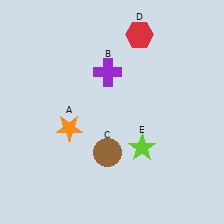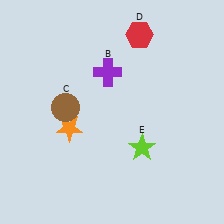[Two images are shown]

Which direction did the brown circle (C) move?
The brown circle (C) moved up.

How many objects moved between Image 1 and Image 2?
1 object moved between the two images.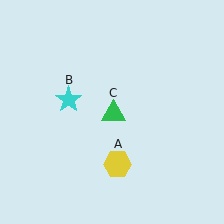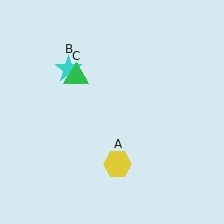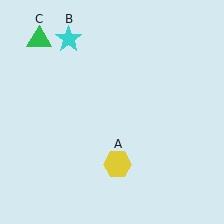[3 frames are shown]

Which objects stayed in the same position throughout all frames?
Yellow hexagon (object A) remained stationary.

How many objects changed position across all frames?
2 objects changed position: cyan star (object B), green triangle (object C).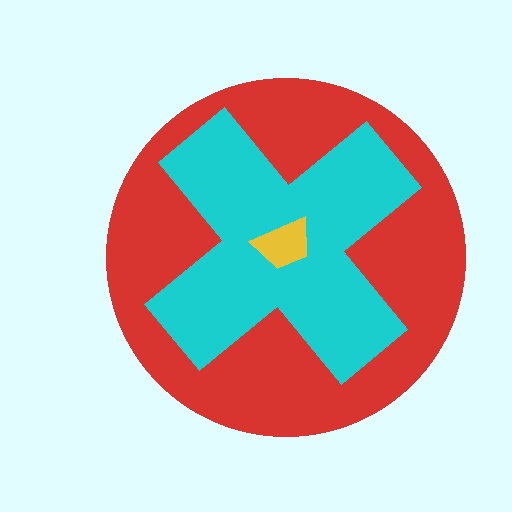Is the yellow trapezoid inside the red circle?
Yes.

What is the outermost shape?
The red circle.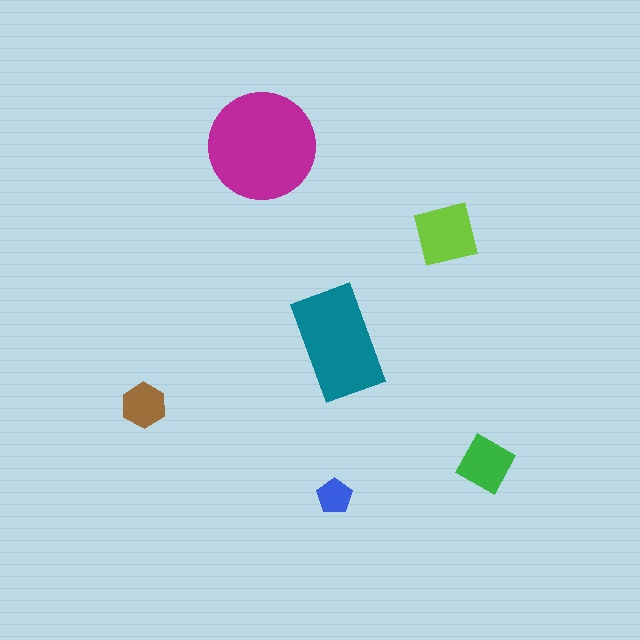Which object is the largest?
The magenta circle.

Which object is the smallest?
The blue pentagon.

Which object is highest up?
The magenta circle is topmost.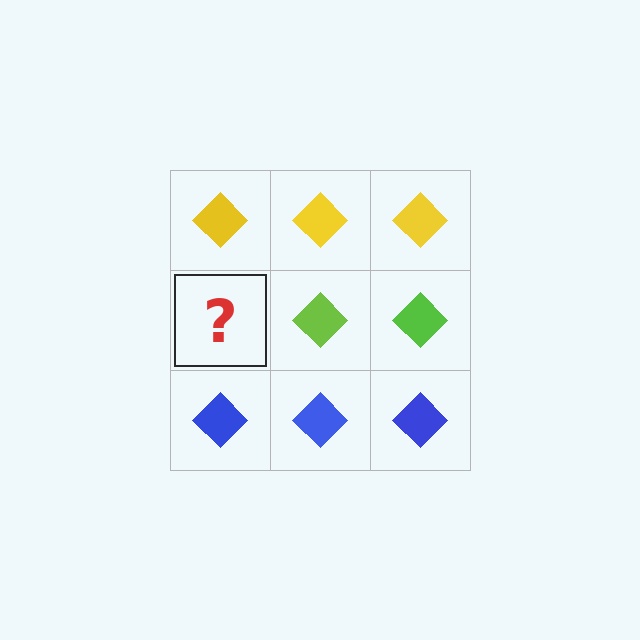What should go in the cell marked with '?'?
The missing cell should contain a lime diamond.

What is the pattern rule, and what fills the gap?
The rule is that each row has a consistent color. The gap should be filled with a lime diamond.